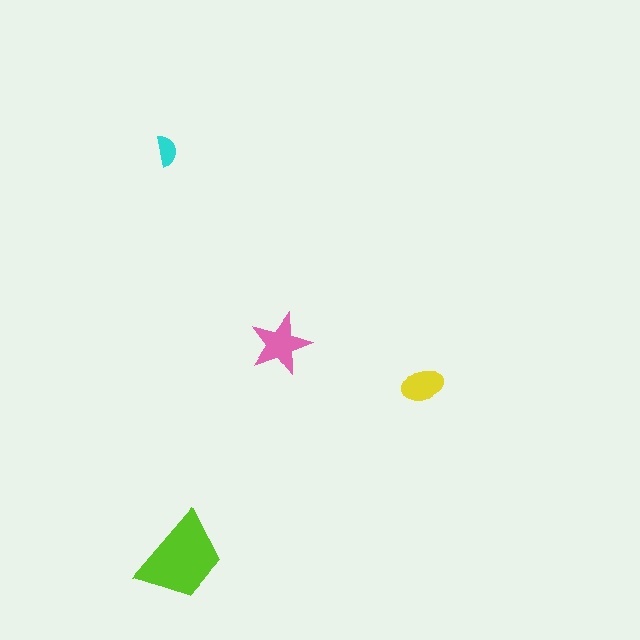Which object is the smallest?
The cyan semicircle.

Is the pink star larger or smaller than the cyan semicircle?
Larger.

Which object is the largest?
The lime trapezoid.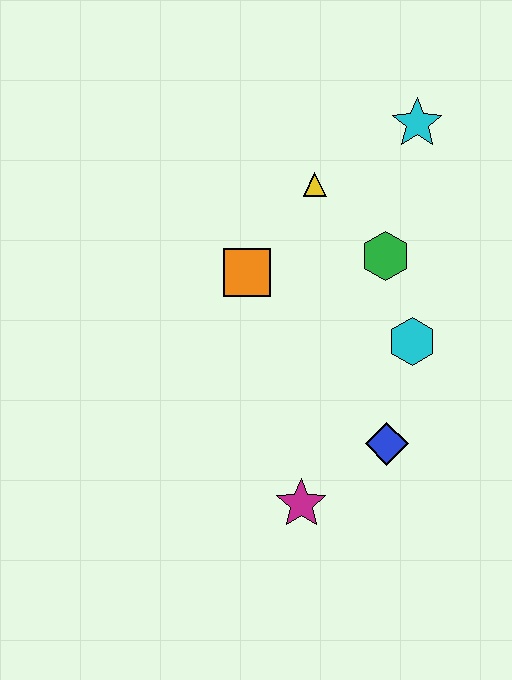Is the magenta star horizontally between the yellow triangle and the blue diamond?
No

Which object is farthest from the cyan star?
The magenta star is farthest from the cyan star.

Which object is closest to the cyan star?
The yellow triangle is closest to the cyan star.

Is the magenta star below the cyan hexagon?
Yes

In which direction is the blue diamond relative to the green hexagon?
The blue diamond is below the green hexagon.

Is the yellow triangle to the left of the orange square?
No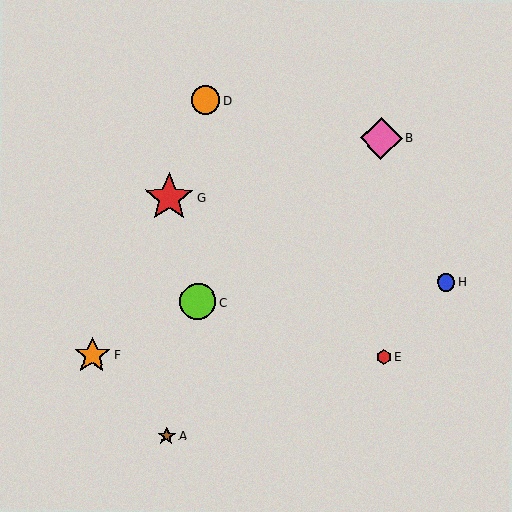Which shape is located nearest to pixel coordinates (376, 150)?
The pink diamond (labeled B) at (381, 138) is nearest to that location.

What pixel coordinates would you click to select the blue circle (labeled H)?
Click at (446, 282) to select the blue circle H.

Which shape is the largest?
The red star (labeled G) is the largest.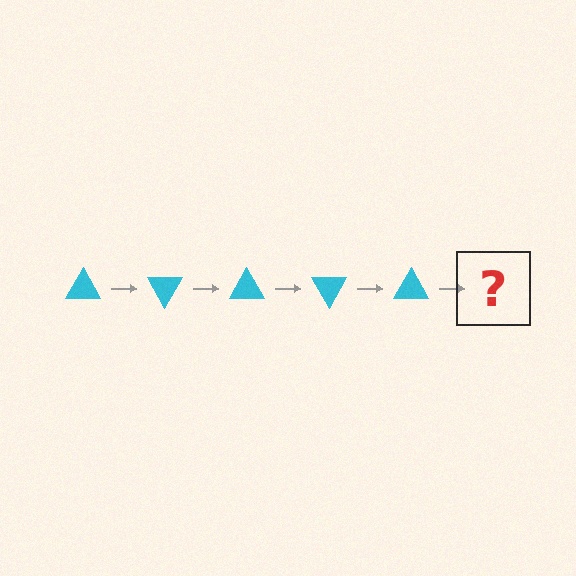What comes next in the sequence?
The next element should be a cyan triangle rotated 300 degrees.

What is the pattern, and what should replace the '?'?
The pattern is that the triangle rotates 60 degrees each step. The '?' should be a cyan triangle rotated 300 degrees.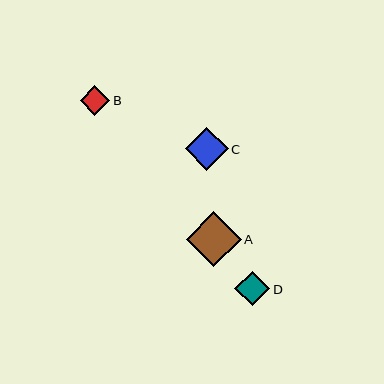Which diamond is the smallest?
Diamond B is the smallest with a size of approximately 29 pixels.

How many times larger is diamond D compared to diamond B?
Diamond D is approximately 1.2 times the size of diamond B.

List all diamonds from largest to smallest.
From largest to smallest: A, C, D, B.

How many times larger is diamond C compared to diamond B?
Diamond C is approximately 1.5 times the size of diamond B.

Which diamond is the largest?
Diamond A is the largest with a size of approximately 55 pixels.